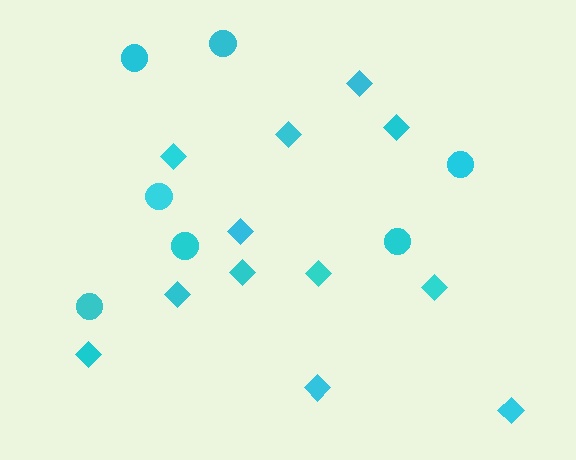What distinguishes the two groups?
There are 2 groups: one group of circles (7) and one group of diamonds (12).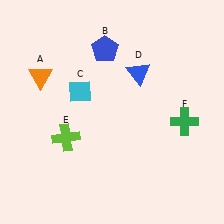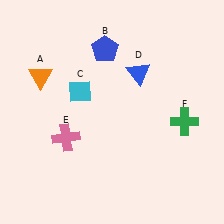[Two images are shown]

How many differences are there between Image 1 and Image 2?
There is 1 difference between the two images.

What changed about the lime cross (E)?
In Image 1, E is lime. In Image 2, it changed to pink.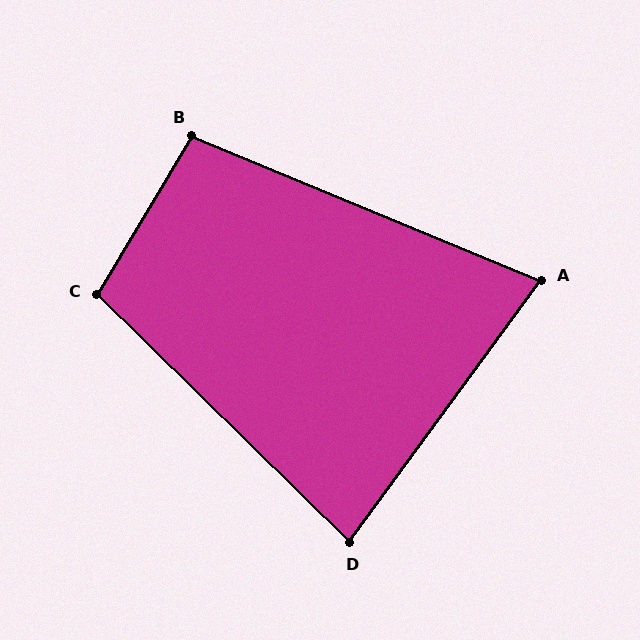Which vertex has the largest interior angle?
C, at approximately 104 degrees.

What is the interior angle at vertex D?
Approximately 82 degrees (acute).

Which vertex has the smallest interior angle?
A, at approximately 76 degrees.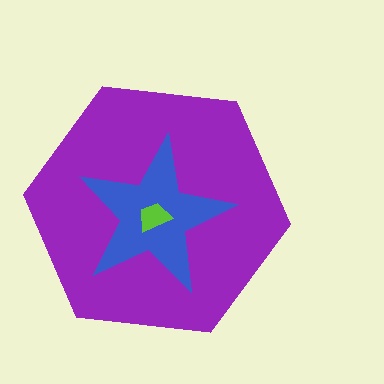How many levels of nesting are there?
3.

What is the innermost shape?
The lime trapezoid.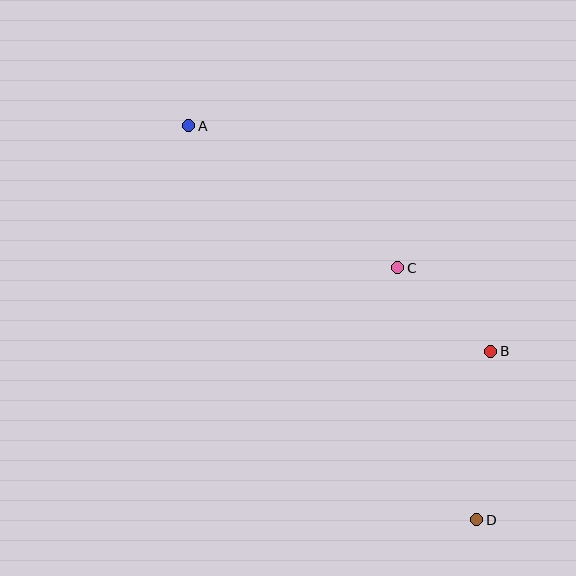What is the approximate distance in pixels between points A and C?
The distance between A and C is approximately 253 pixels.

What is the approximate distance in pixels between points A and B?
The distance between A and B is approximately 377 pixels.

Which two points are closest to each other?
Points B and C are closest to each other.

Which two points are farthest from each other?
Points A and D are farthest from each other.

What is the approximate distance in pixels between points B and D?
The distance between B and D is approximately 169 pixels.